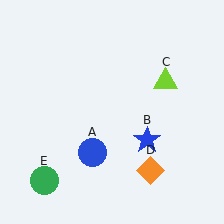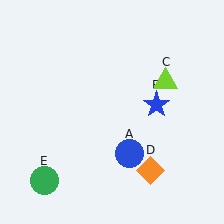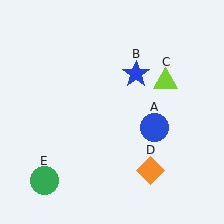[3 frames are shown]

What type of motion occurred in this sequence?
The blue circle (object A), blue star (object B) rotated counterclockwise around the center of the scene.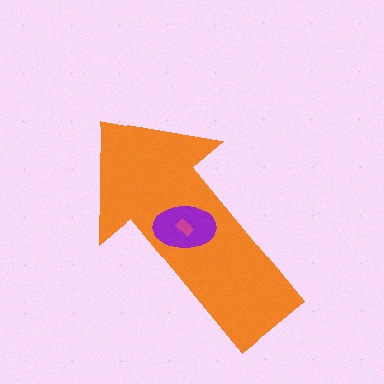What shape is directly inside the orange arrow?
The purple ellipse.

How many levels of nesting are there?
3.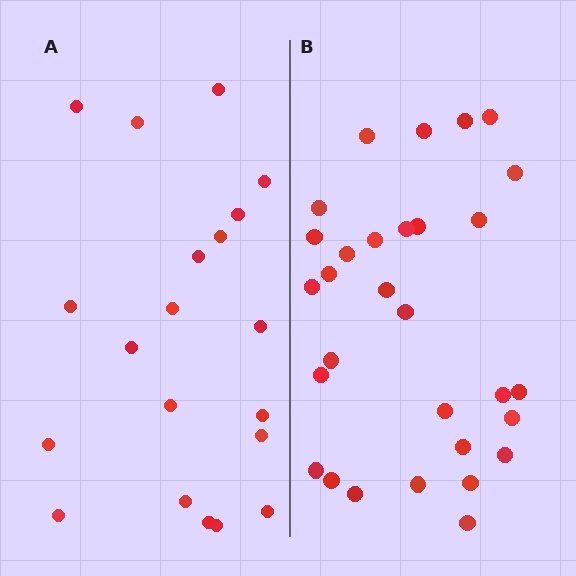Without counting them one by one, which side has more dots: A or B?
Region B (the right region) has more dots.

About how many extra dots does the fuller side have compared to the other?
Region B has roughly 10 or so more dots than region A.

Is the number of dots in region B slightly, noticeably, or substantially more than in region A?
Region B has substantially more. The ratio is roughly 1.5 to 1.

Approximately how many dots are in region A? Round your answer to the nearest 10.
About 20 dots.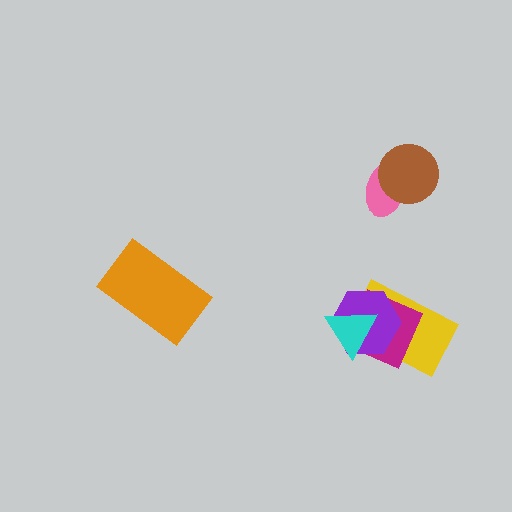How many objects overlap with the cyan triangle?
3 objects overlap with the cyan triangle.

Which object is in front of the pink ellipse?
The brown circle is in front of the pink ellipse.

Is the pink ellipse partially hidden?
Yes, it is partially covered by another shape.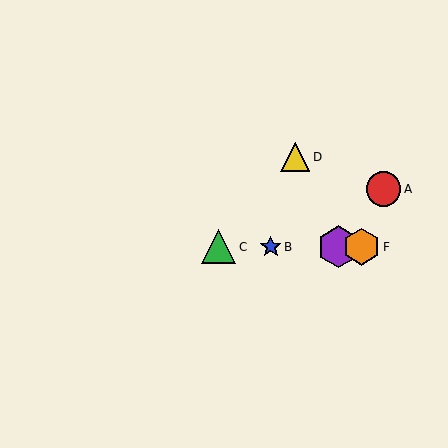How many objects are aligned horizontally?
4 objects (B, C, E, F) are aligned horizontally.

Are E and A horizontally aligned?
No, E is at y≈247 and A is at y≈189.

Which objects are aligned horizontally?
Objects B, C, E, F are aligned horizontally.